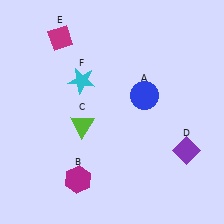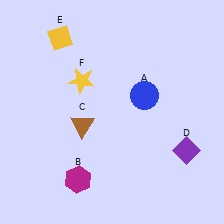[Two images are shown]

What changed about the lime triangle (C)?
In Image 1, C is lime. In Image 2, it changed to brown.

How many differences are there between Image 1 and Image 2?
There are 3 differences between the two images.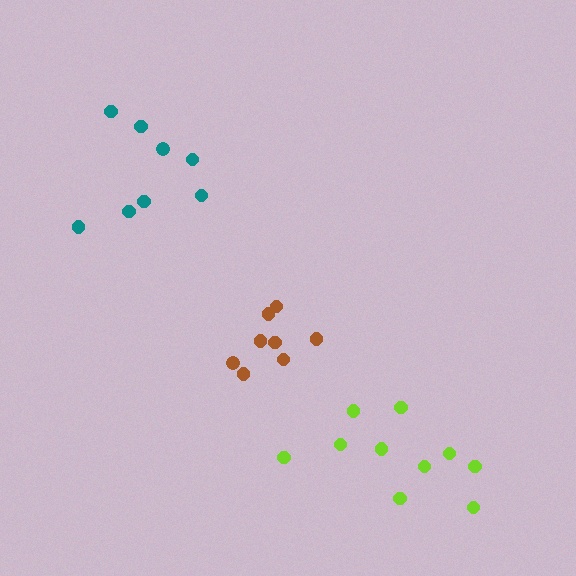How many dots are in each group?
Group 1: 10 dots, Group 2: 8 dots, Group 3: 8 dots (26 total).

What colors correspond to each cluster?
The clusters are colored: lime, brown, teal.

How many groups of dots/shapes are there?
There are 3 groups.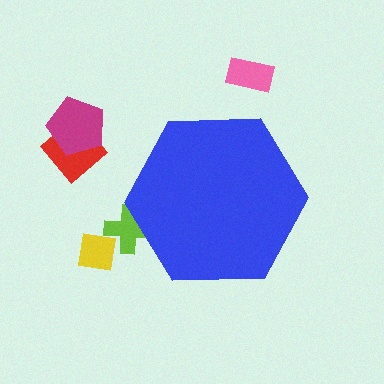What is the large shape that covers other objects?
A blue hexagon.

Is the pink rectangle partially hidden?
No, the pink rectangle is fully visible.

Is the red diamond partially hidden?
No, the red diamond is fully visible.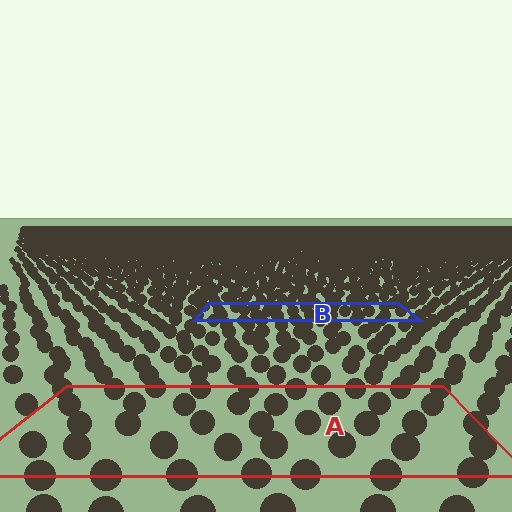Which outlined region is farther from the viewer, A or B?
Region B is farther from the viewer — the texture elements inside it appear smaller and more densely packed.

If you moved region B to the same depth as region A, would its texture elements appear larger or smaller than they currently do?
They would appear larger. At a closer depth, the same texture elements are projected at a bigger on-screen size.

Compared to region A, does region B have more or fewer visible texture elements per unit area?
Region B has more texture elements per unit area — they are packed more densely because it is farther away.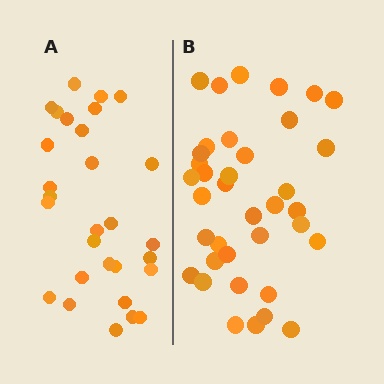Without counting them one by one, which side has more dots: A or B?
Region B (the right region) has more dots.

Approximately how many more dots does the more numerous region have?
Region B has roughly 8 or so more dots than region A.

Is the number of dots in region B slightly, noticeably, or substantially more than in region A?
Region B has noticeably more, but not dramatically so. The ratio is roughly 1.3 to 1.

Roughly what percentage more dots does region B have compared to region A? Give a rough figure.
About 30% more.